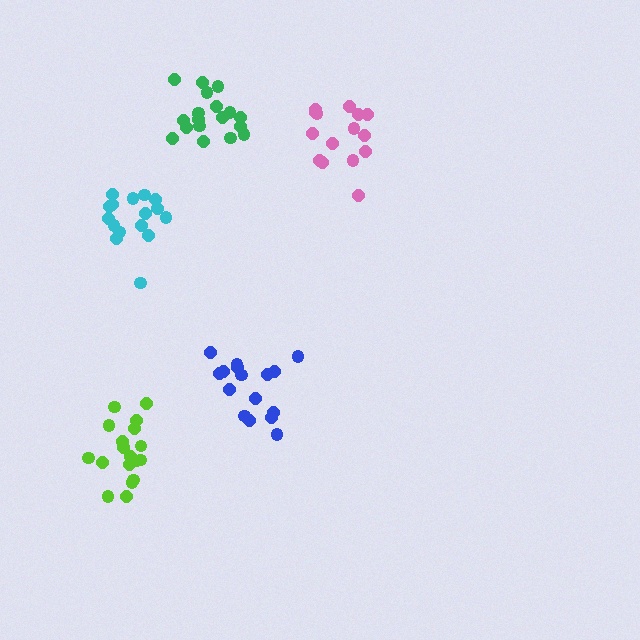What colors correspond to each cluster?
The clusters are colored: blue, green, pink, cyan, lime.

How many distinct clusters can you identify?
There are 5 distinct clusters.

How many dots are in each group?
Group 1: 16 dots, Group 2: 19 dots, Group 3: 15 dots, Group 4: 16 dots, Group 5: 18 dots (84 total).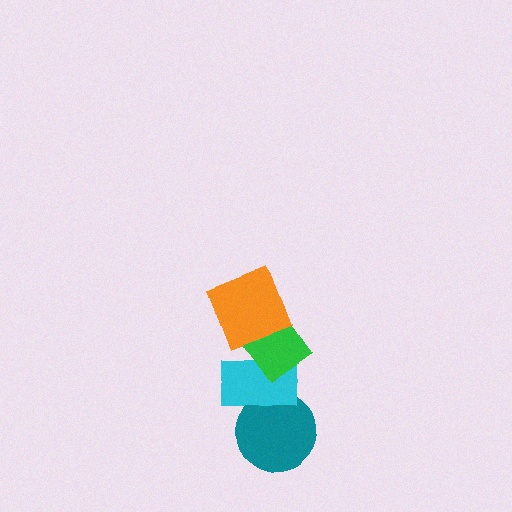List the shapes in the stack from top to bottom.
From top to bottom: the orange square, the green diamond, the cyan rectangle, the teal circle.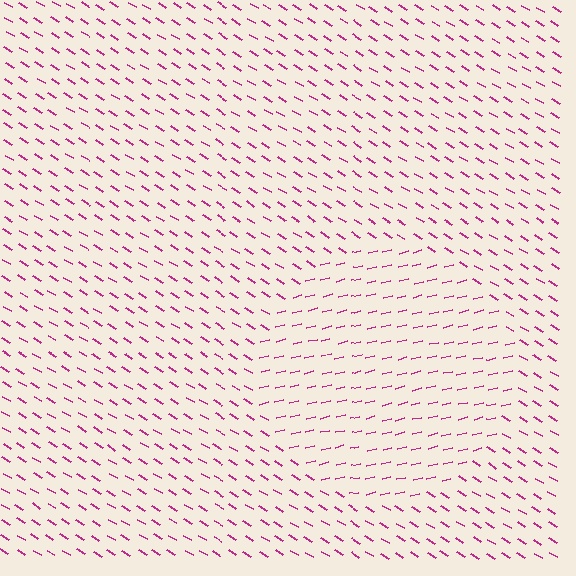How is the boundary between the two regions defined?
The boundary is defined purely by a change in line orientation (approximately 45 degrees difference). All lines are the same color and thickness.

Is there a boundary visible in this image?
Yes, there is a texture boundary formed by a change in line orientation.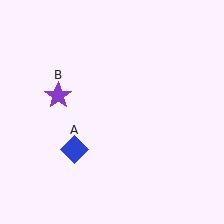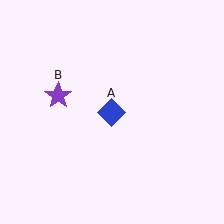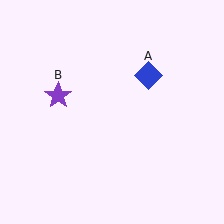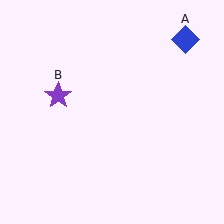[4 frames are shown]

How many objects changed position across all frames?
1 object changed position: blue diamond (object A).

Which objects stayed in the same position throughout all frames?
Purple star (object B) remained stationary.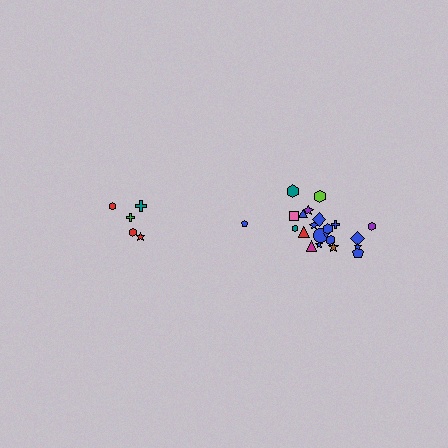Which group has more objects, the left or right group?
The right group.